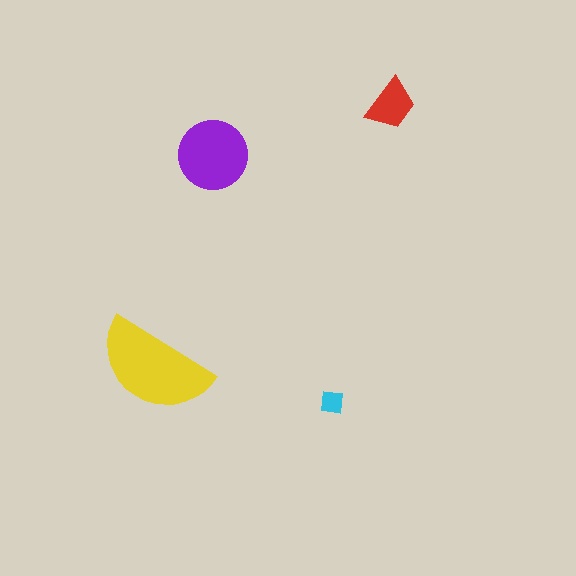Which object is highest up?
The red trapezoid is topmost.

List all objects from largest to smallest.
The yellow semicircle, the purple circle, the red trapezoid, the cyan square.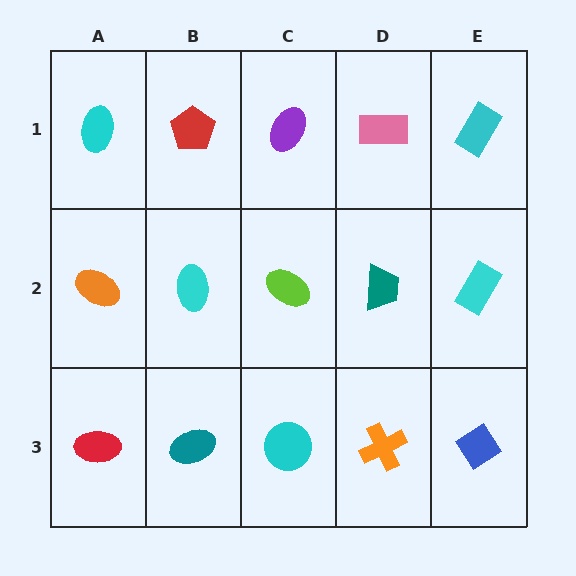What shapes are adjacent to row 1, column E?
A cyan rectangle (row 2, column E), a pink rectangle (row 1, column D).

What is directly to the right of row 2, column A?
A cyan ellipse.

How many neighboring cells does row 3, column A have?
2.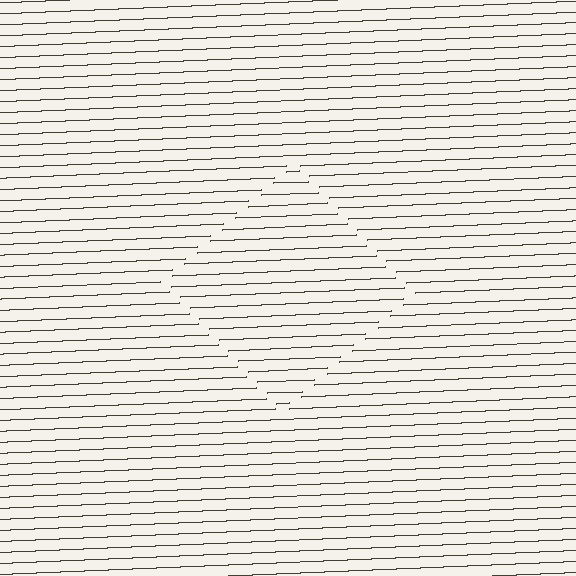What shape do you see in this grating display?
An illusory square. The interior of the shape contains the same grating, shifted by half a period — the contour is defined by the phase discontinuity where line-ends from the inner and outer gratings abut.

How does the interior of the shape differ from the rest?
The interior of the shape contains the same grating, shifted by half a period — the contour is defined by the phase discontinuity where line-ends from the inner and outer gratings abut.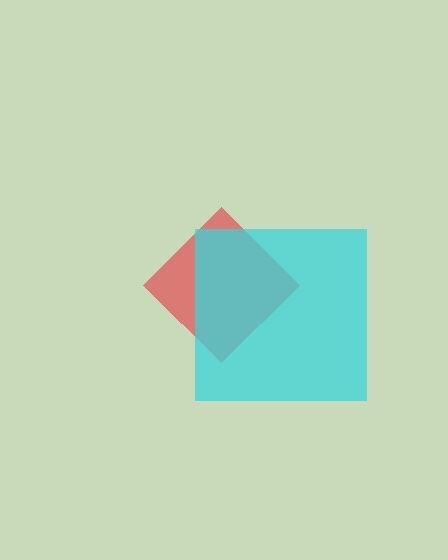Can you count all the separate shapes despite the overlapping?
Yes, there are 2 separate shapes.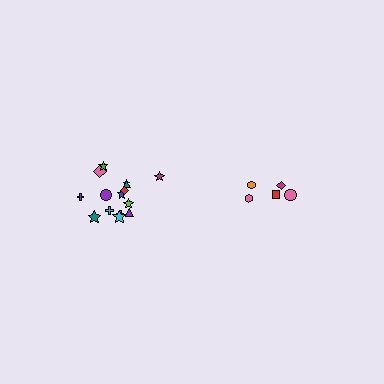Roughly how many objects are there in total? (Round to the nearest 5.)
Roughly 20 objects in total.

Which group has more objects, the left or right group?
The left group.